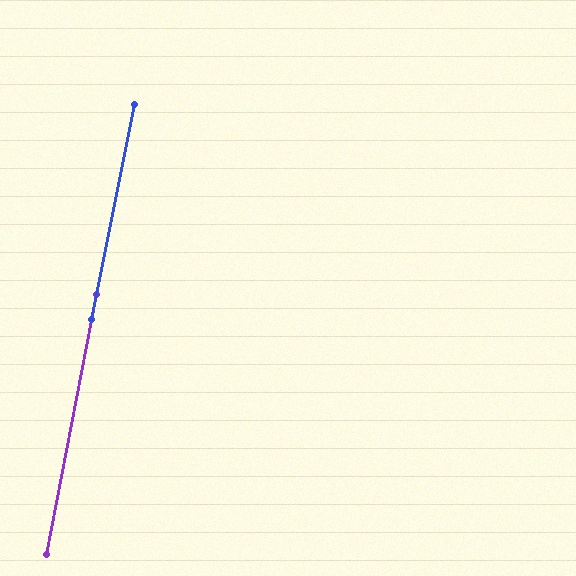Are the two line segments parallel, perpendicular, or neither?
Parallel — their directions differ by only 0.7°.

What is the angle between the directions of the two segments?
Approximately 1 degree.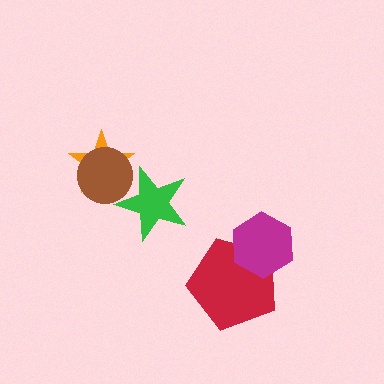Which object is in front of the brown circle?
The green star is in front of the brown circle.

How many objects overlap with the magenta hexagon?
1 object overlaps with the magenta hexagon.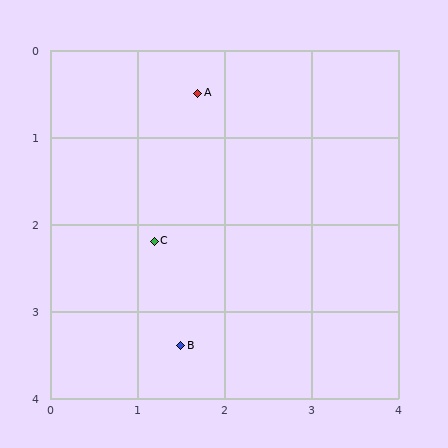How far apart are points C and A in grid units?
Points C and A are about 1.8 grid units apart.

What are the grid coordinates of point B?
Point B is at approximately (1.5, 3.4).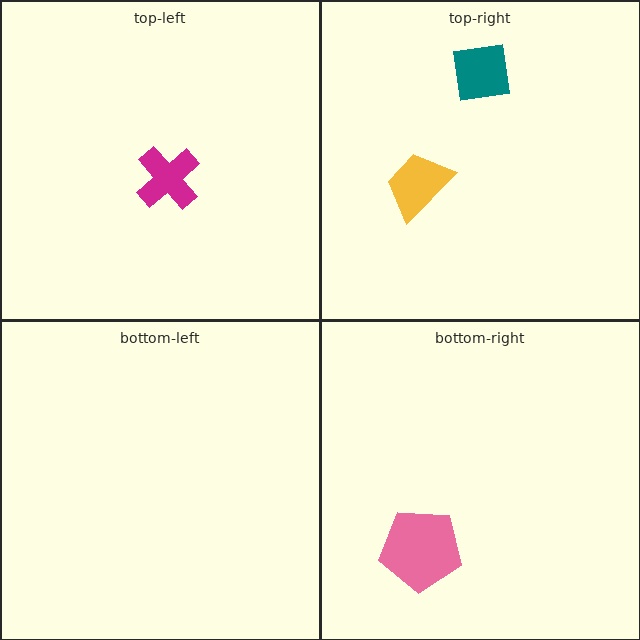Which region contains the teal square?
The top-right region.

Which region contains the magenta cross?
The top-left region.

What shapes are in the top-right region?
The teal square, the yellow trapezoid.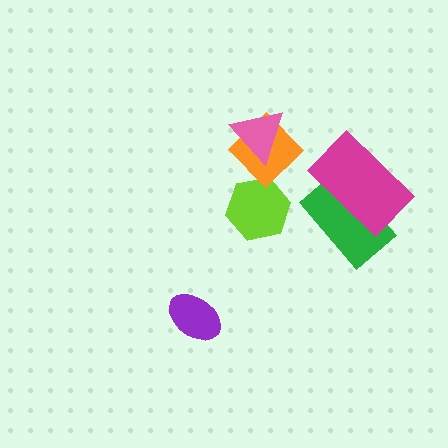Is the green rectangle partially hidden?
Yes, it is partially covered by another shape.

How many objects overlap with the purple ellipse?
0 objects overlap with the purple ellipse.